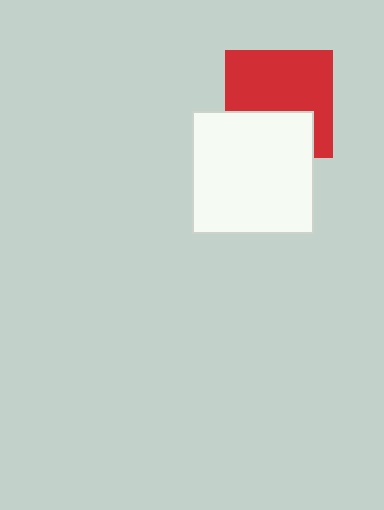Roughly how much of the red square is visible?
Most of it is visible (roughly 65%).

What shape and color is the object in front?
The object in front is a white square.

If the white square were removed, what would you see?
You would see the complete red square.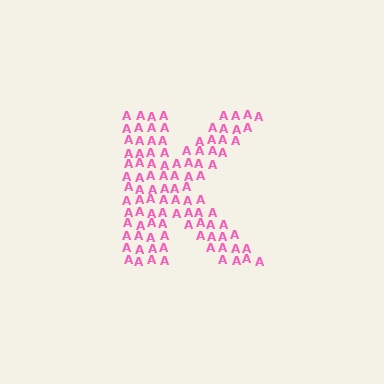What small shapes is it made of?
It is made of small letter A's.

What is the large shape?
The large shape is the letter K.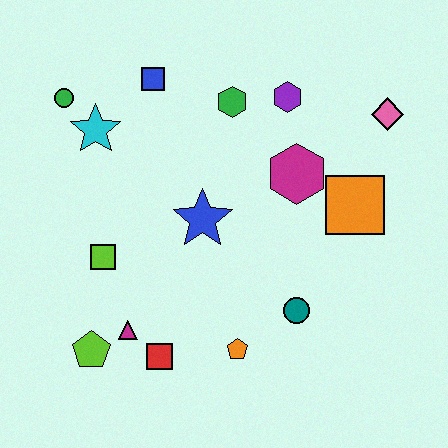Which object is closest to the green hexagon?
The purple hexagon is closest to the green hexagon.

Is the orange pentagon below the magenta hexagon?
Yes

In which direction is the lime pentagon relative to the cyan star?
The lime pentagon is below the cyan star.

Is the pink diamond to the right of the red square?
Yes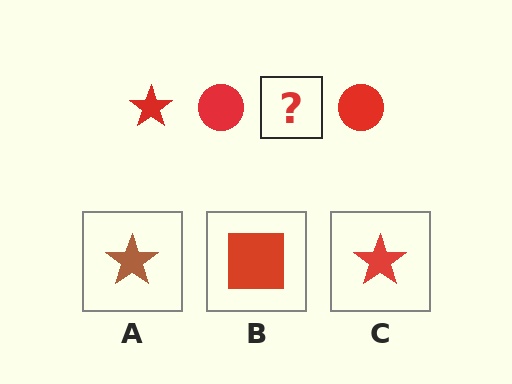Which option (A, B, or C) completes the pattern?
C.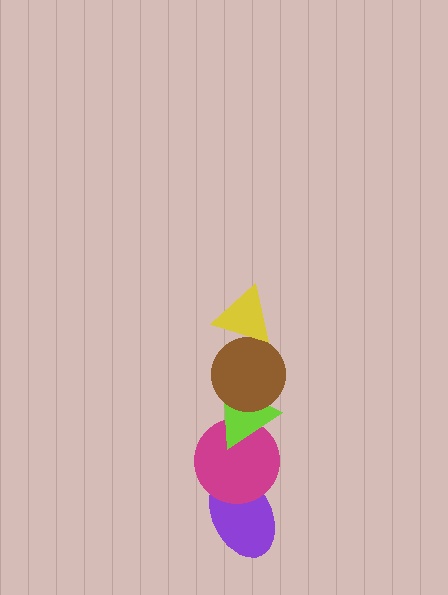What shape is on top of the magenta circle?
The lime triangle is on top of the magenta circle.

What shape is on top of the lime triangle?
The brown circle is on top of the lime triangle.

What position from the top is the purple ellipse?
The purple ellipse is 5th from the top.